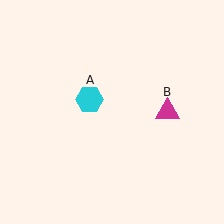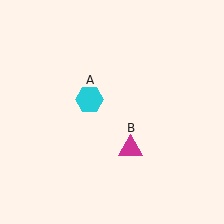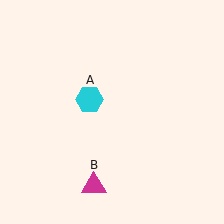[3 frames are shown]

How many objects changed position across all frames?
1 object changed position: magenta triangle (object B).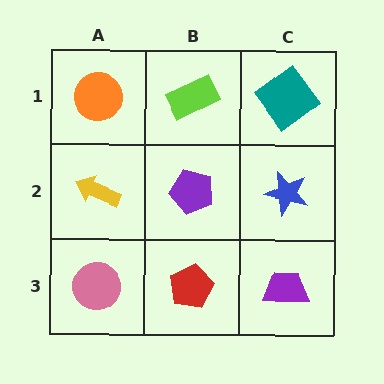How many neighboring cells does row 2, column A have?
3.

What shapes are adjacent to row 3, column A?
A yellow arrow (row 2, column A), a red pentagon (row 3, column B).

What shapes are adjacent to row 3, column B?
A purple pentagon (row 2, column B), a pink circle (row 3, column A), a purple trapezoid (row 3, column C).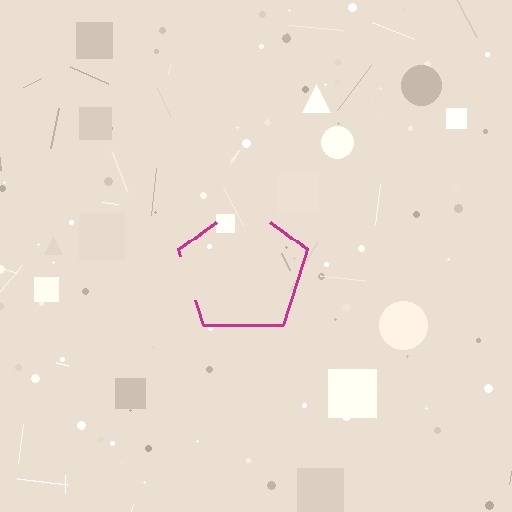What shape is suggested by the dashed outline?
The dashed outline suggests a pentagon.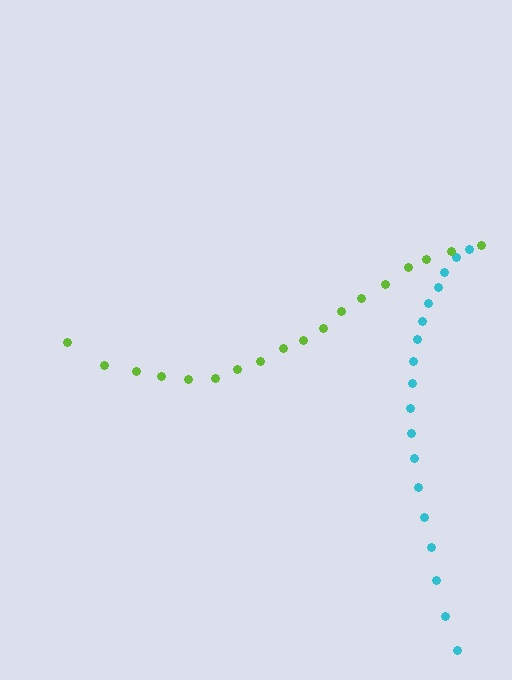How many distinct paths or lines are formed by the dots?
There are 2 distinct paths.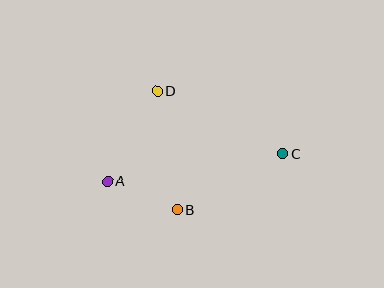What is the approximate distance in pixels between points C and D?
The distance between C and D is approximately 141 pixels.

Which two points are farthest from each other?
Points A and C are farthest from each other.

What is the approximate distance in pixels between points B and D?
The distance between B and D is approximately 121 pixels.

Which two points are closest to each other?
Points A and B are closest to each other.